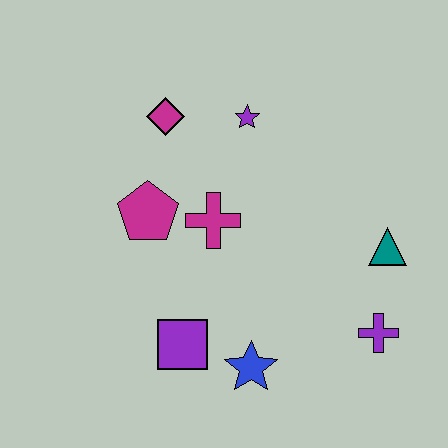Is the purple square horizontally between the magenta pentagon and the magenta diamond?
No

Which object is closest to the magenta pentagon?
The magenta cross is closest to the magenta pentagon.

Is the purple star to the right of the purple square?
Yes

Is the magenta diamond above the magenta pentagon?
Yes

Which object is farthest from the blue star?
The magenta diamond is farthest from the blue star.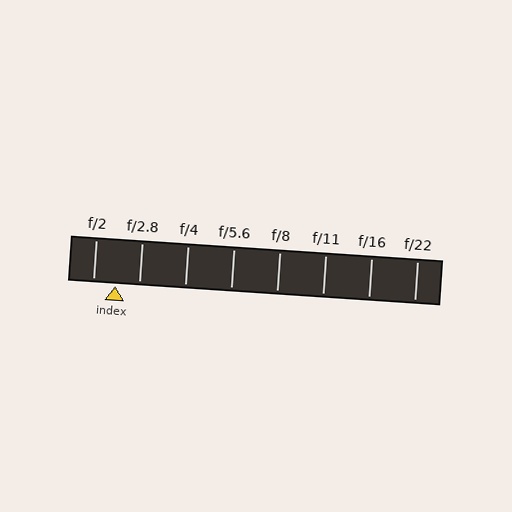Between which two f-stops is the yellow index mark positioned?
The index mark is between f/2 and f/2.8.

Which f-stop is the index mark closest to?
The index mark is closest to f/2.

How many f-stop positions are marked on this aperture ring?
There are 8 f-stop positions marked.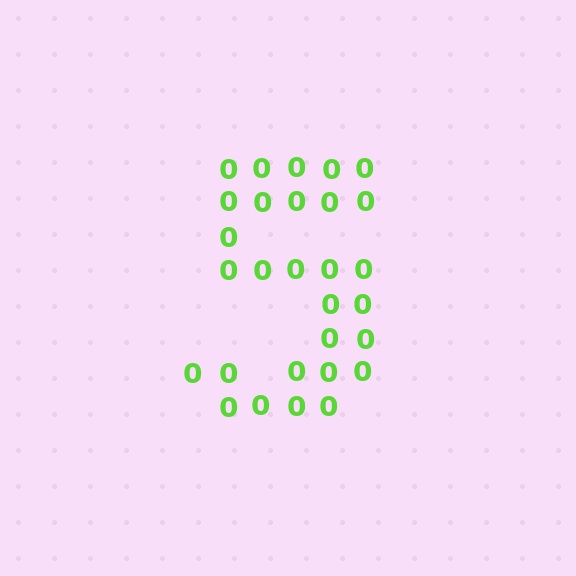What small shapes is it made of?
It is made of small digit 0's.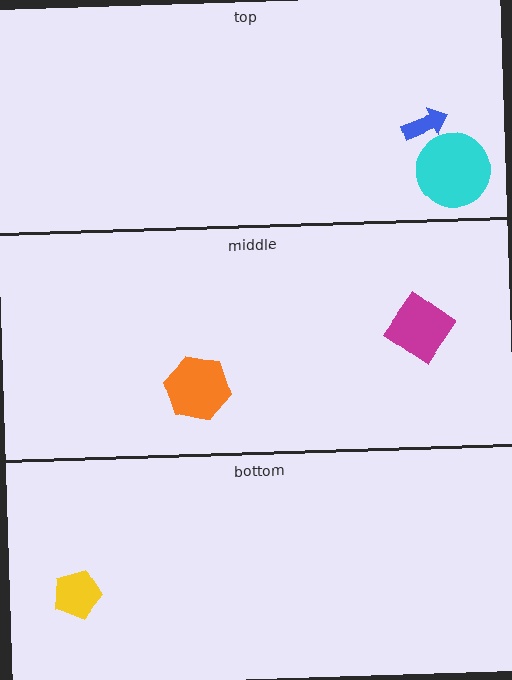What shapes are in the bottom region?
The yellow pentagon.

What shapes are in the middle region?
The magenta diamond, the orange hexagon.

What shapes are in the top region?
The blue arrow, the cyan circle.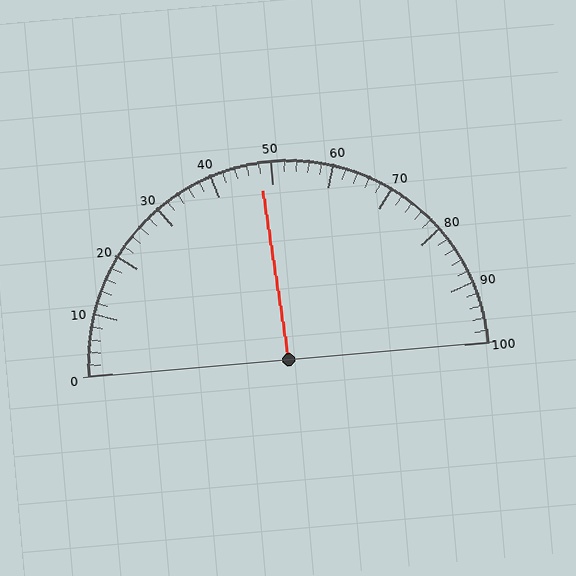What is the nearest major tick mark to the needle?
The nearest major tick mark is 50.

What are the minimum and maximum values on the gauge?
The gauge ranges from 0 to 100.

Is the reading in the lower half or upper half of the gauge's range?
The reading is in the lower half of the range (0 to 100).